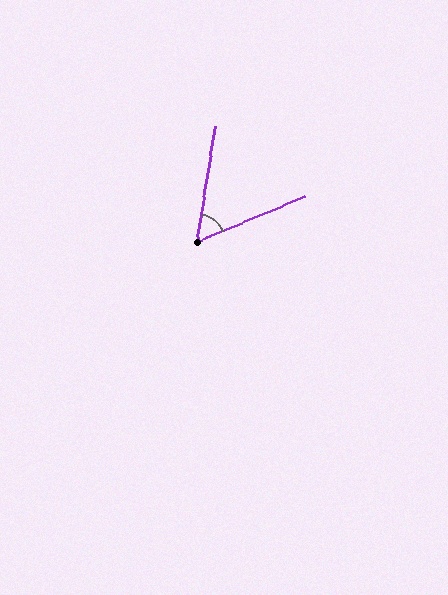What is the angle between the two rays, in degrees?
Approximately 58 degrees.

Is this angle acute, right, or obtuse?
It is acute.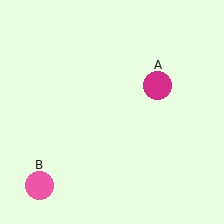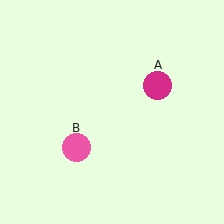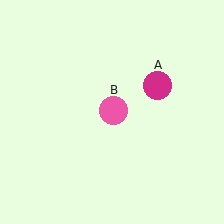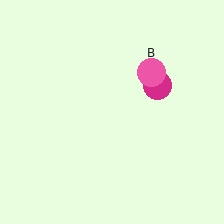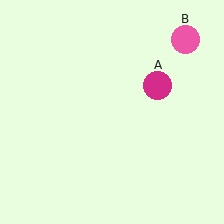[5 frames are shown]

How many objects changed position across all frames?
1 object changed position: pink circle (object B).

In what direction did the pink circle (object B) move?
The pink circle (object B) moved up and to the right.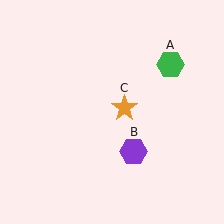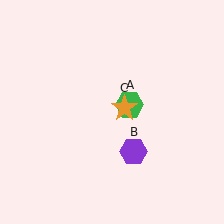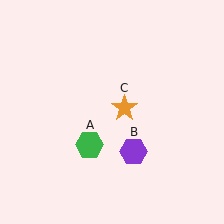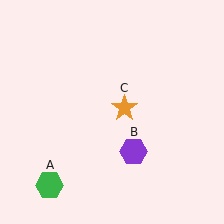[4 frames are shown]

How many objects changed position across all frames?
1 object changed position: green hexagon (object A).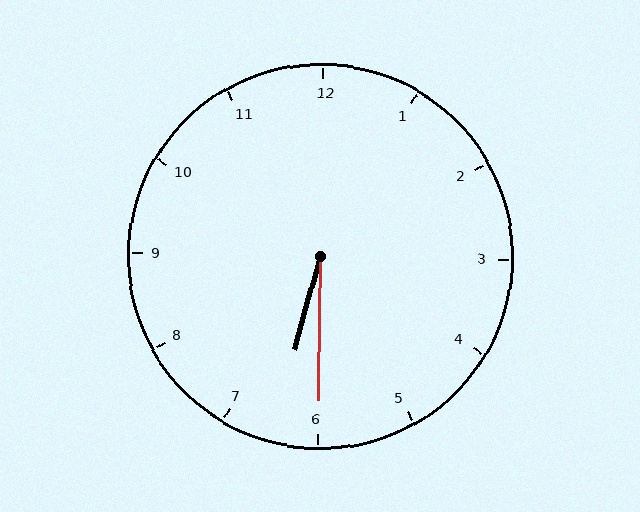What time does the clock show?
6:30.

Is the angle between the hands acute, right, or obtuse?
It is acute.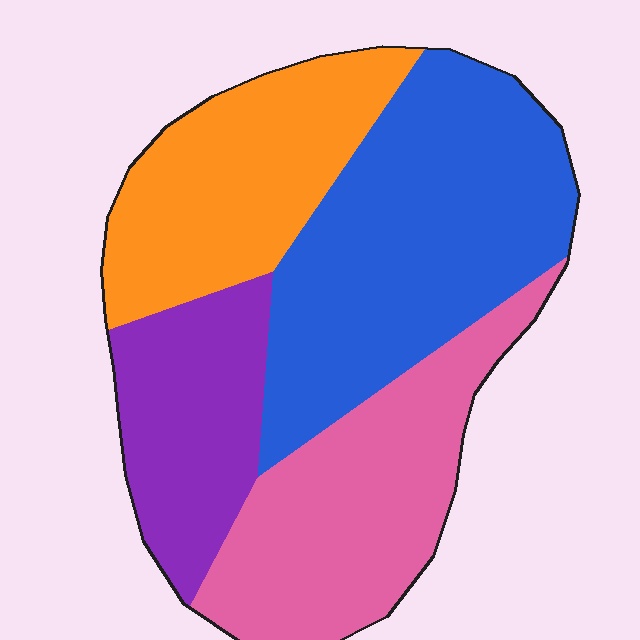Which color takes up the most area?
Blue, at roughly 35%.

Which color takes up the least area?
Purple, at roughly 15%.